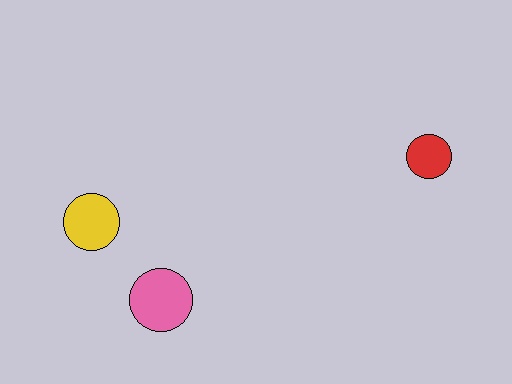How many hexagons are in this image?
There are no hexagons.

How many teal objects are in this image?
There are no teal objects.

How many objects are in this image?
There are 3 objects.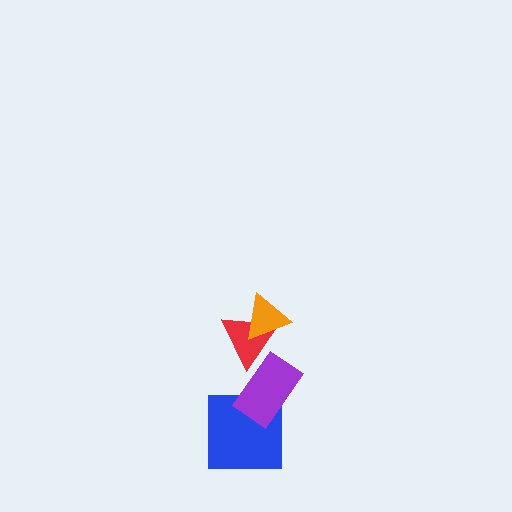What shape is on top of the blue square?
The purple rectangle is on top of the blue square.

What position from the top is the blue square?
The blue square is 4th from the top.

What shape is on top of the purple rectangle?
The red triangle is on top of the purple rectangle.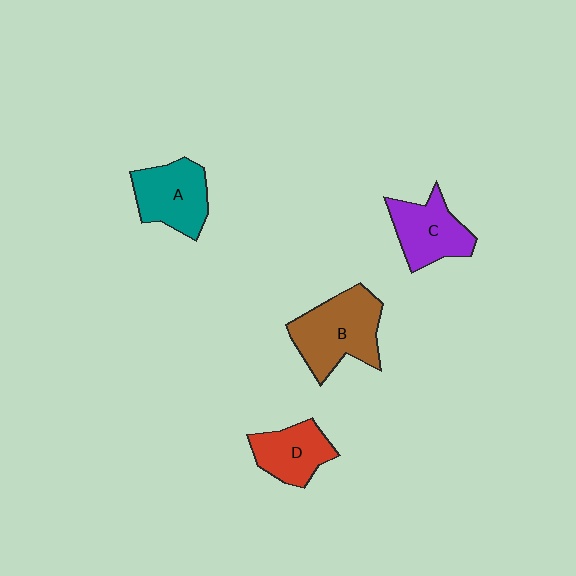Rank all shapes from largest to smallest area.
From largest to smallest: B (brown), A (teal), C (purple), D (red).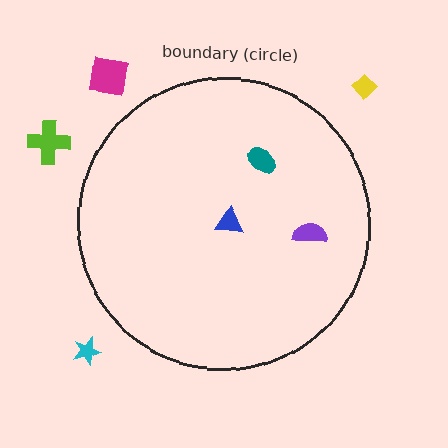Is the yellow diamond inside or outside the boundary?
Outside.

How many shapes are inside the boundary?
3 inside, 4 outside.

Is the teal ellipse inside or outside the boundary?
Inside.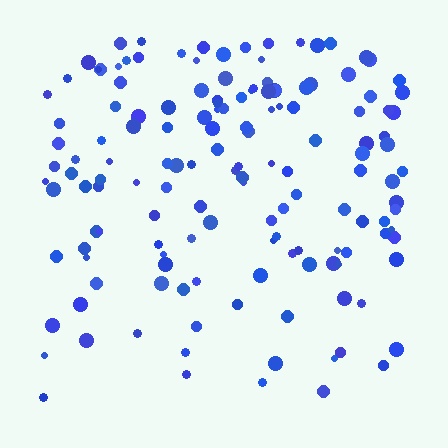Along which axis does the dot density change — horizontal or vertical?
Vertical.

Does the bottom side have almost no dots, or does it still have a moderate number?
Still a moderate number, just noticeably fewer than the top.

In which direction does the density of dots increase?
From bottom to top, with the top side densest.